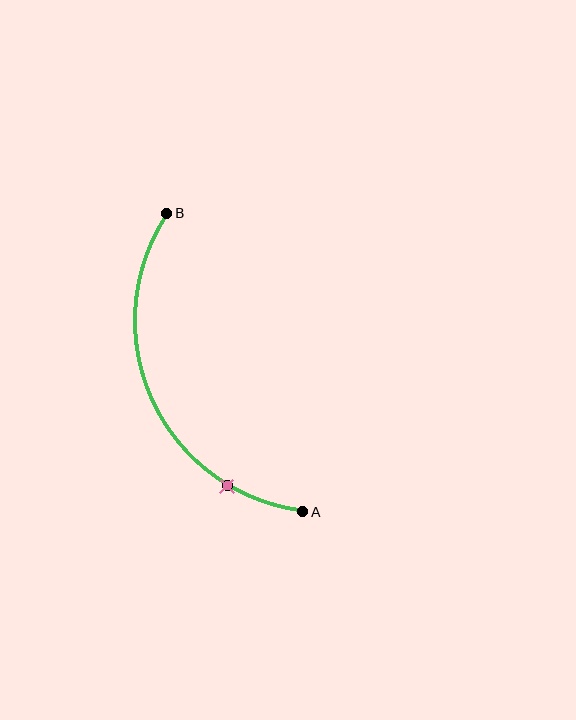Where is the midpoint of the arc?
The arc midpoint is the point on the curve farthest from the straight line joining A and B. It sits to the left of that line.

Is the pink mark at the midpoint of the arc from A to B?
No. The pink mark lies on the arc but is closer to endpoint A. The arc midpoint would be at the point on the curve equidistant along the arc from both A and B.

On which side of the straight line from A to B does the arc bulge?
The arc bulges to the left of the straight line connecting A and B.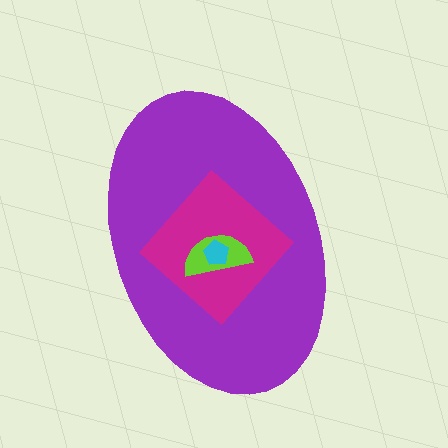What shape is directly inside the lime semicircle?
The cyan pentagon.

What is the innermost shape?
The cyan pentagon.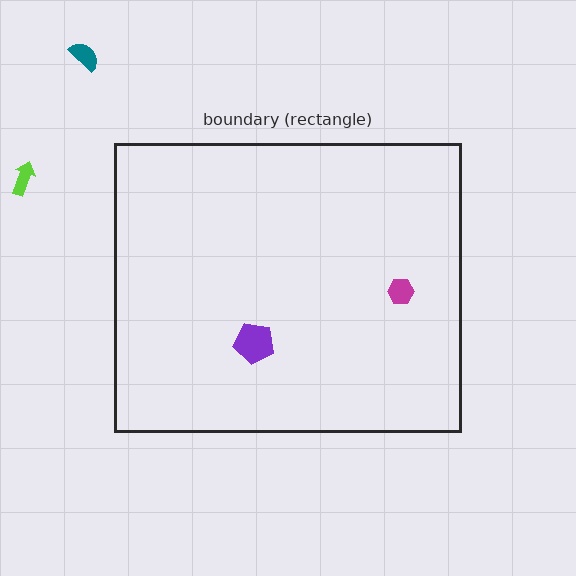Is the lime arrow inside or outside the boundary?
Outside.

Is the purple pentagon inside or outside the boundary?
Inside.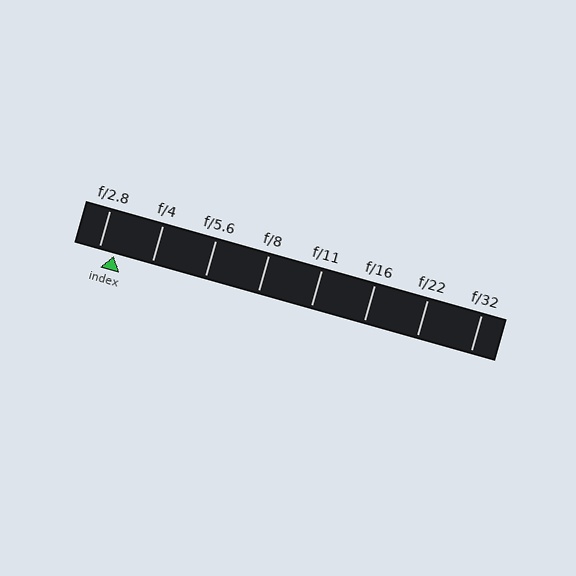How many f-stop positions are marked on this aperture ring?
There are 8 f-stop positions marked.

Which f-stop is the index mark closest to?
The index mark is closest to f/2.8.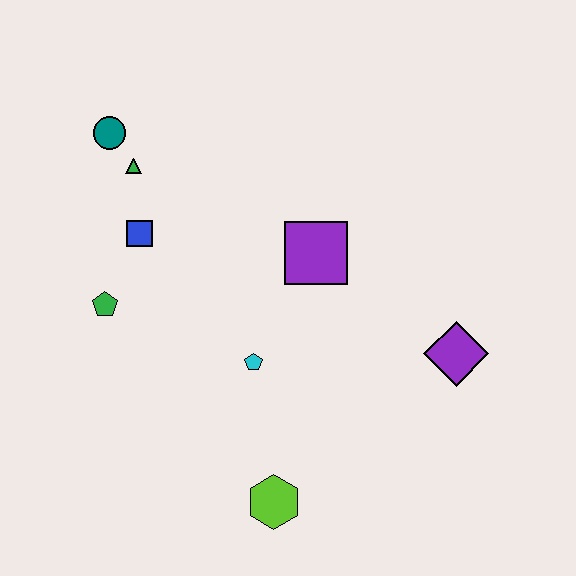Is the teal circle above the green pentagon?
Yes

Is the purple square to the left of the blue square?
No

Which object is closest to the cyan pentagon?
The purple square is closest to the cyan pentagon.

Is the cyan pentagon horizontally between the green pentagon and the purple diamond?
Yes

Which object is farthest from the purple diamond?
The teal circle is farthest from the purple diamond.